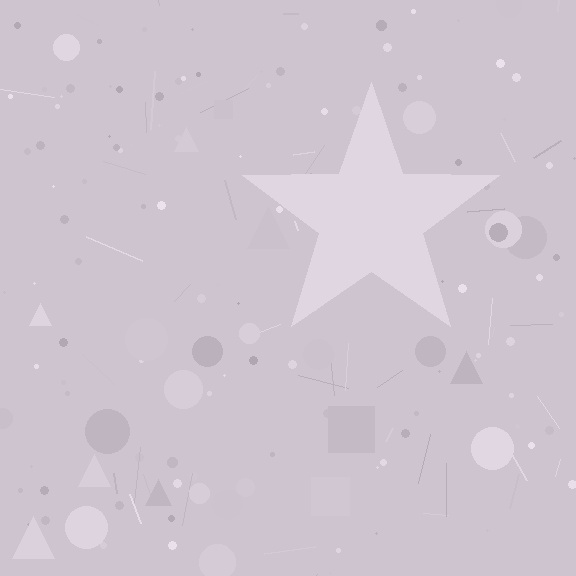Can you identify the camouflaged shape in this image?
The camouflaged shape is a star.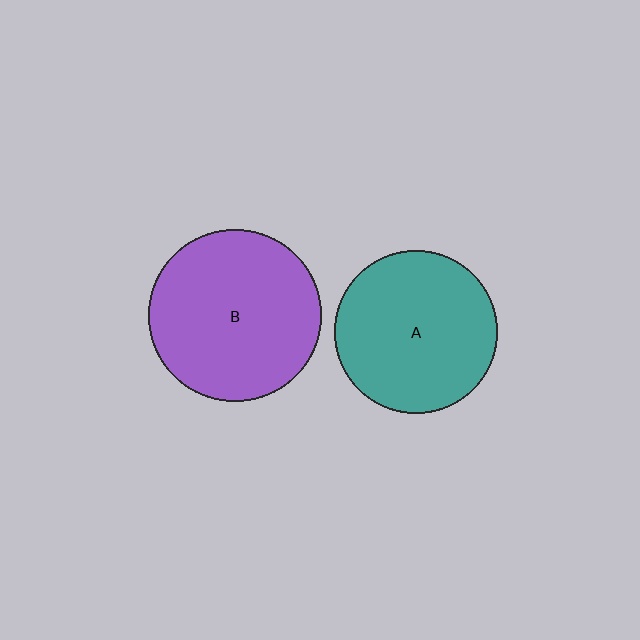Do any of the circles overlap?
No, none of the circles overlap.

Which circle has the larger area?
Circle B (purple).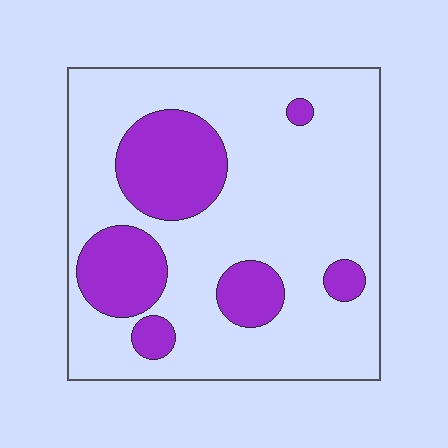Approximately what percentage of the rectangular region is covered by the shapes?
Approximately 25%.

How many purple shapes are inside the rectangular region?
6.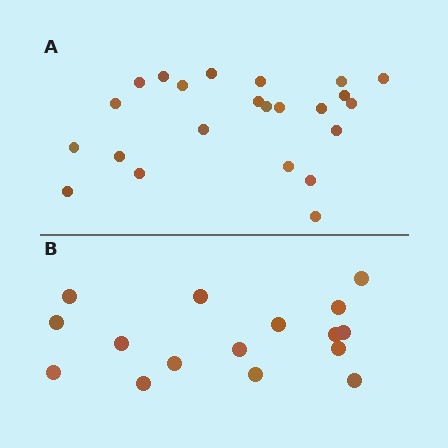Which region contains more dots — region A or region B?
Region A (the top region) has more dots.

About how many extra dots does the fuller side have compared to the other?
Region A has roughly 8 or so more dots than region B.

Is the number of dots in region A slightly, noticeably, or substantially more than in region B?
Region A has noticeably more, but not dramatically so. The ratio is roughly 1.4 to 1.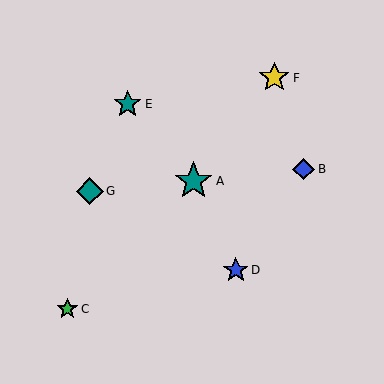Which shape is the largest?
The teal star (labeled A) is the largest.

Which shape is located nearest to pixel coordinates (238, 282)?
The blue star (labeled D) at (236, 270) is nearest to that location.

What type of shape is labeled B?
Shape B is a blue diamond.